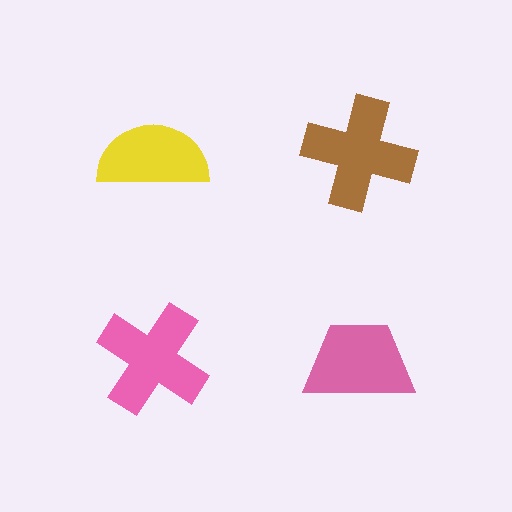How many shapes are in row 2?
2 shapes.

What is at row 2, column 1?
A pink cross.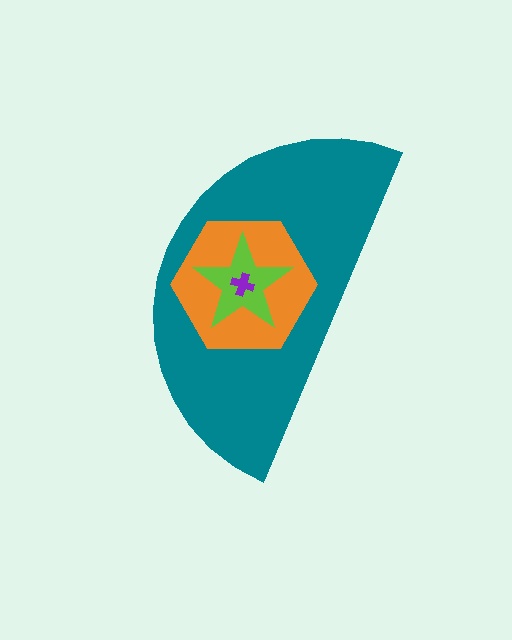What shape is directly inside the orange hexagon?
The lime star.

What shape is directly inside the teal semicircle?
The orange hexagon.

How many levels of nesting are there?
4.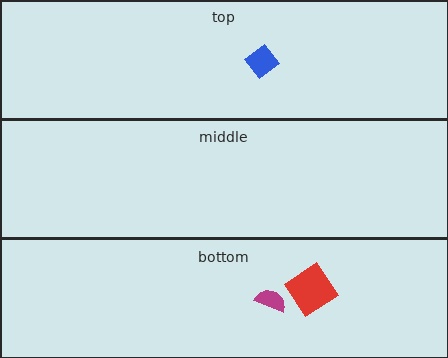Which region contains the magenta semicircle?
The bottom region.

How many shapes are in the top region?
1.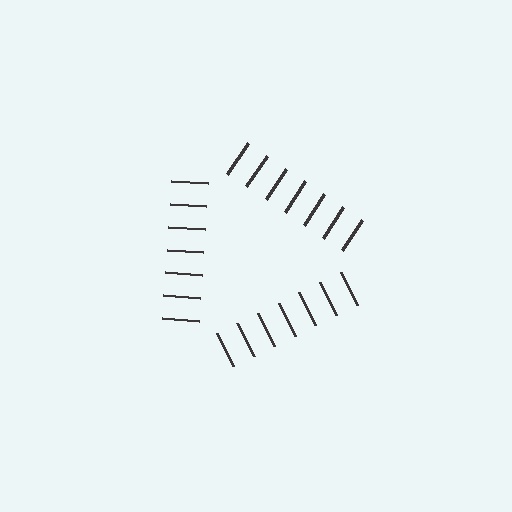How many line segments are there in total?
21 — 7 along each of the 3 edges.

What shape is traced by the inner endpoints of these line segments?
An illusory triangle — the line segments terminate on its edges but no continuous stroke is drawn.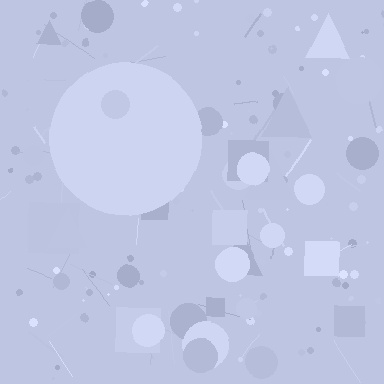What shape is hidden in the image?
A circle is hidden in the image.